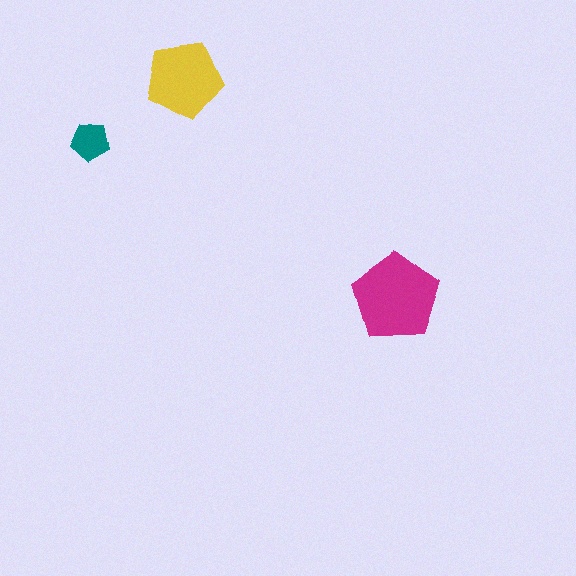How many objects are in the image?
There are 3 objects in the image.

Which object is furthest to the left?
The teal pentagon is leftmost.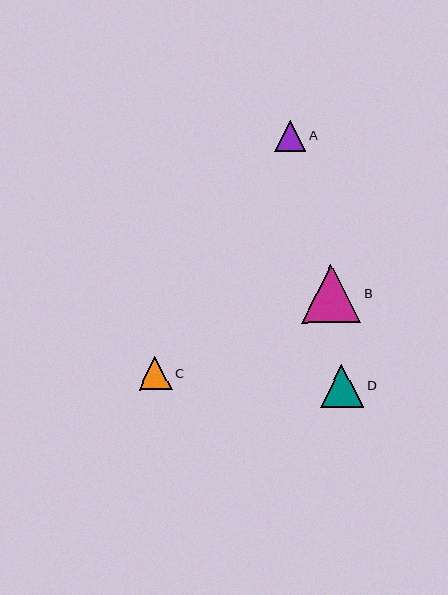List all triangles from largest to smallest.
From largest to smallest: B, D, C, A.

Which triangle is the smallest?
Triangle A is the smallest with a size of approximately 31 pixels.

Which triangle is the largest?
Triangle B is the largest with a size of approximately 59 pixels.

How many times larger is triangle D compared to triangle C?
Triangle D is approximately 1.3 times the size of triangle C.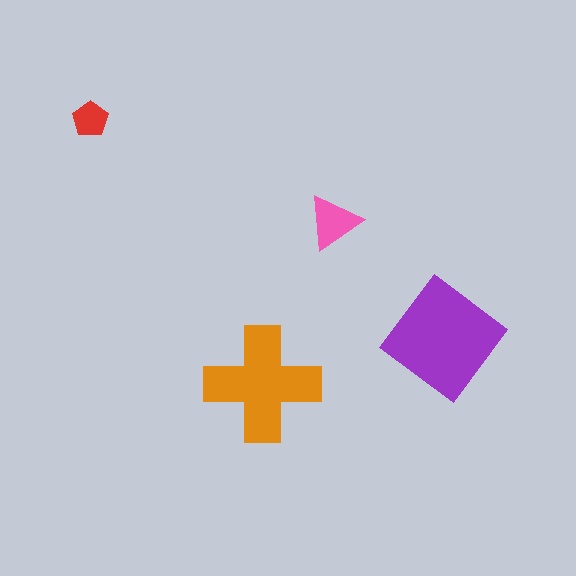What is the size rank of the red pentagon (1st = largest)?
4th.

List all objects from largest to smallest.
The purple diamond, the orange cross, the pink triangle, the red pentagon.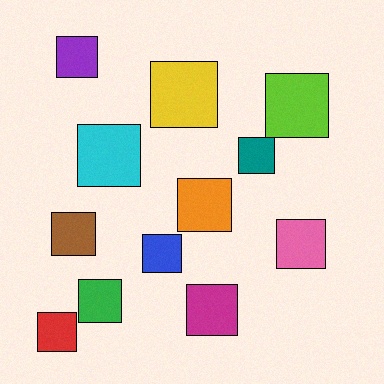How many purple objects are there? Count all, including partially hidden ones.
There is 1 purple object.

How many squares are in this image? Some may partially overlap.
There are 12 squares.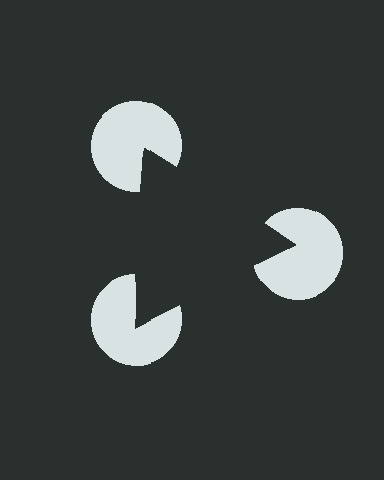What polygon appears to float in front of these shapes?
An illusory triangle — its edges are inferred from the aligned wedge cuts in the pac-man discs, not physically drawn.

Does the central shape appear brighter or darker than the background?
It typically appears slightly darker than the background, even though no actual brightness change is drawn.